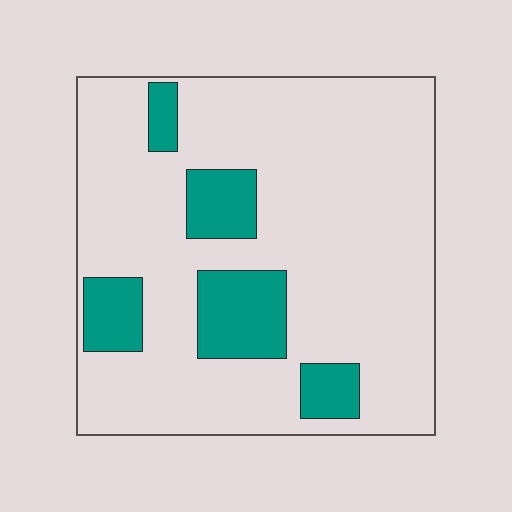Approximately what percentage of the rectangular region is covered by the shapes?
Approximately 20%.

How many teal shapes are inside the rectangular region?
5.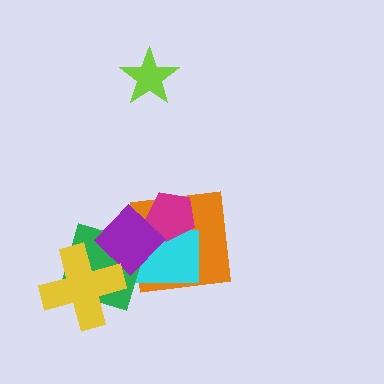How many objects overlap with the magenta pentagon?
2 objects overlap with the magenta pentagon.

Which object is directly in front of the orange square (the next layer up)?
The cyan rectangle is directly in front of the orange square.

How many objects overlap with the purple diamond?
3 objects overlap with the purple diamond.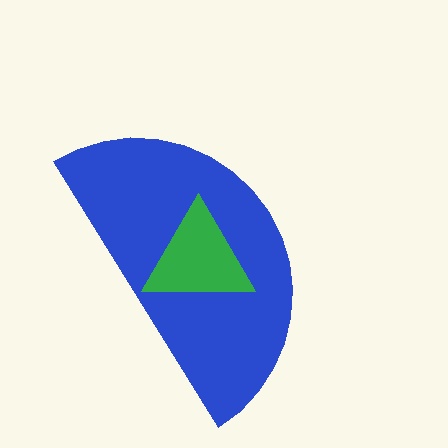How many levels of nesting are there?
2.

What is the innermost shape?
The green triangle.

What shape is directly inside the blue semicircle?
The green triangle.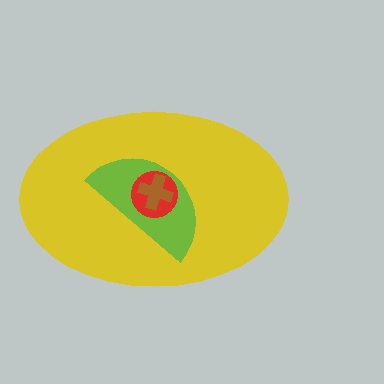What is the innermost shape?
The brown cross.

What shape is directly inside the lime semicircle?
The red circle.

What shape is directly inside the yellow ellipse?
The lime semicircle.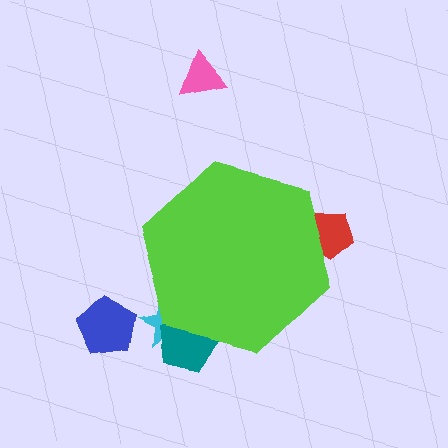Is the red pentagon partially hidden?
Yes, the red pentagon is partially hidden behind the lime hexagon.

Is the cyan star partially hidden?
Yes, the cyan star is partially hidden behind the lime hexagon.